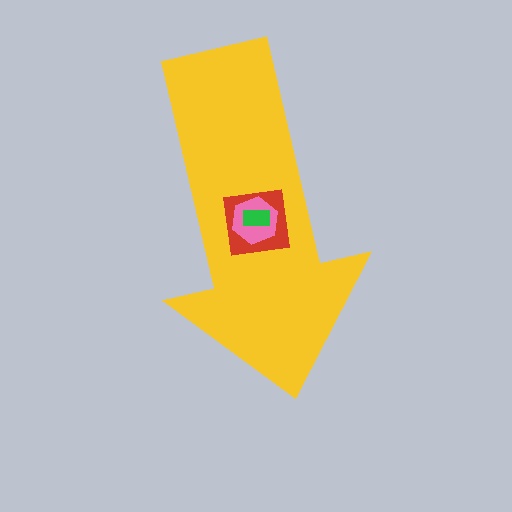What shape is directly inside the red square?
The pink hexagon.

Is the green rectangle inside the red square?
Yes.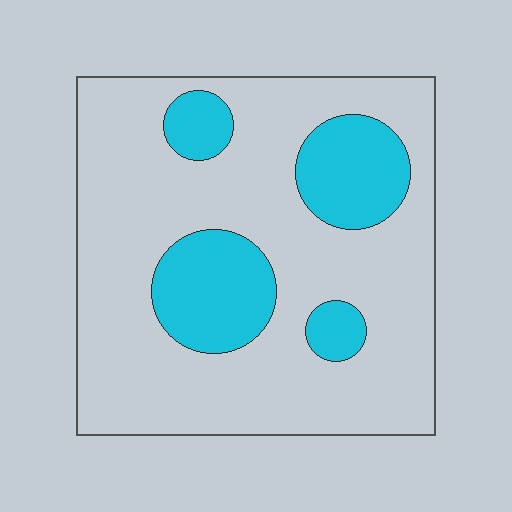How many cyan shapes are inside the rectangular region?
4.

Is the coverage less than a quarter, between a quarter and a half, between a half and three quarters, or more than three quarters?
Less than a quarter.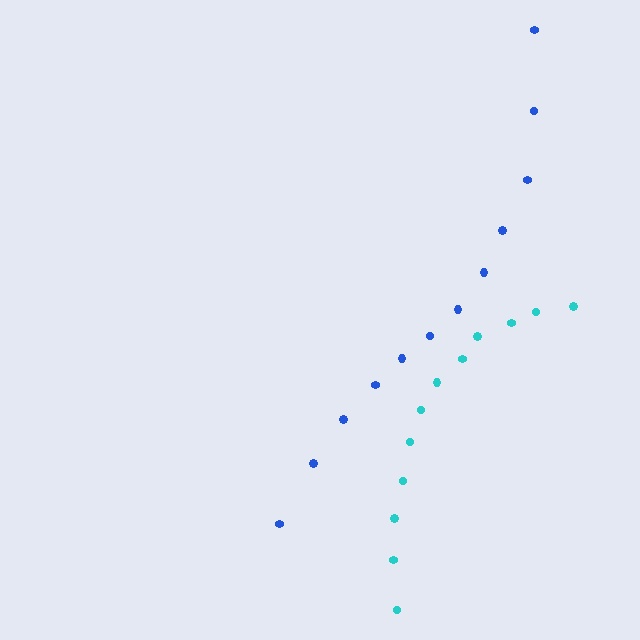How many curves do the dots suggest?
There are 2 distinct paths.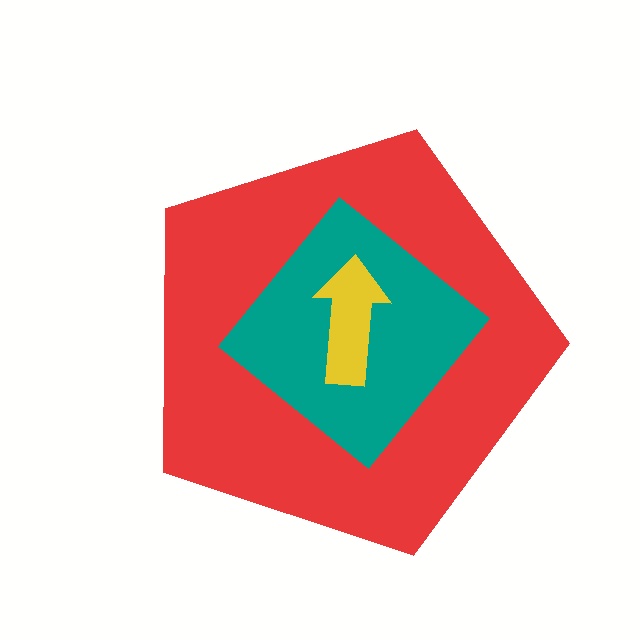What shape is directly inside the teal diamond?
The yellow arrow.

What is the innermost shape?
The yellow arrow.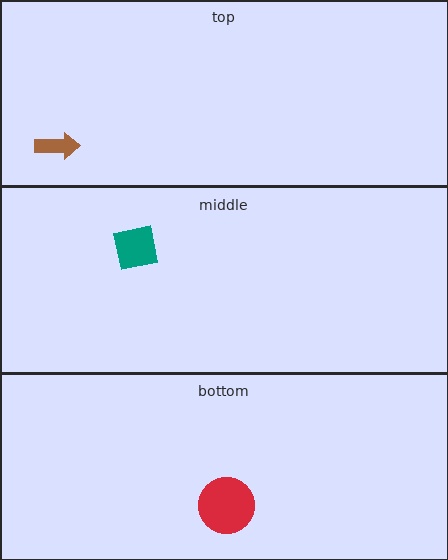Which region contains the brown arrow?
The top region.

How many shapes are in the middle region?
1.